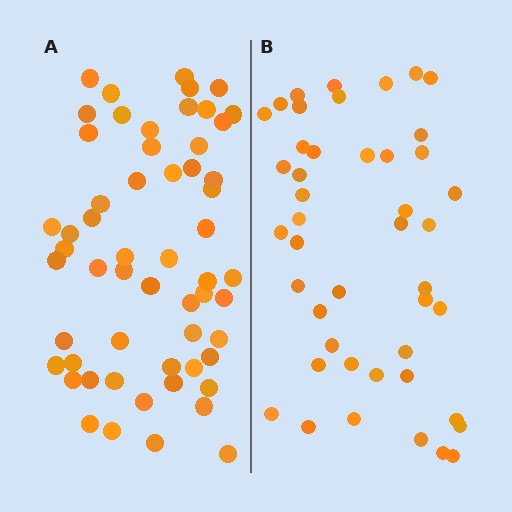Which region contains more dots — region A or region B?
Region A (the left region) has more dots.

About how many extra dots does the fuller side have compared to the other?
Region A has roughly 12 or so more dots than region B.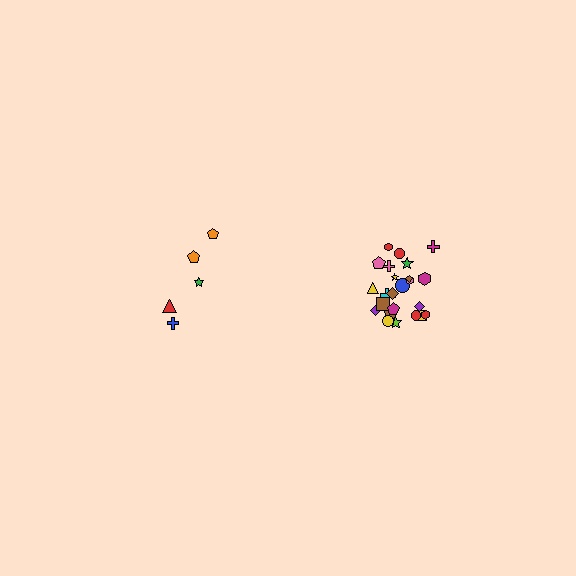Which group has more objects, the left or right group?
The right group.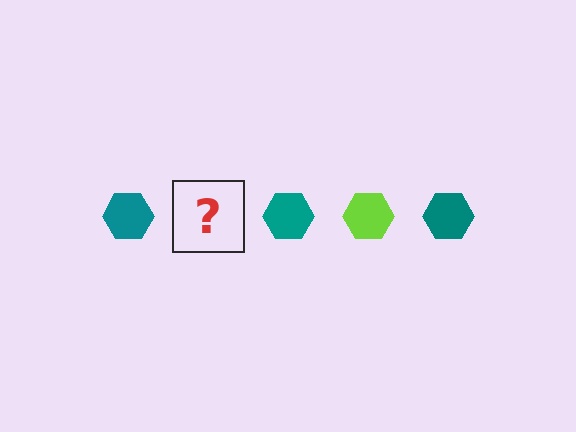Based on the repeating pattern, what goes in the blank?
The blank should be a lime hexagon.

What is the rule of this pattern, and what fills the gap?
The rule is that the pattern cycles through teal, lime hexagons. The gap should be filled with a lime hexagon.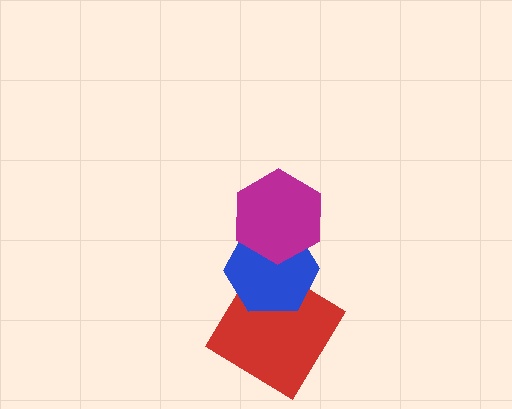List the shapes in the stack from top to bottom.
From top to bottom: the magenta hexagon, the blue hexagon, the red diamond.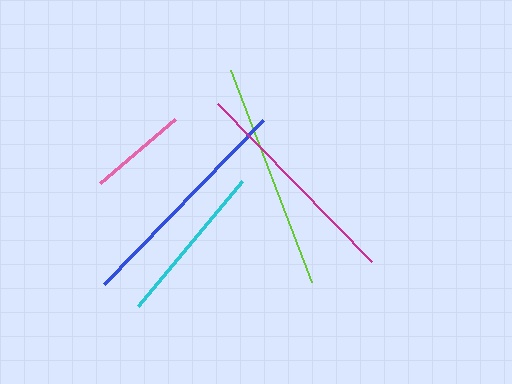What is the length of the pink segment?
The pink segment is approximately 98 pixels long.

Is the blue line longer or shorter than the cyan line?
The blue line is longer than the cyan line.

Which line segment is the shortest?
The pink line is the shortest at approximately 98 pixels.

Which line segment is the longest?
The blue line is the longest at approximately 228 pixels.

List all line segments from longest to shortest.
From longest to shortest: blue, lime, magenta, cyan, pink.